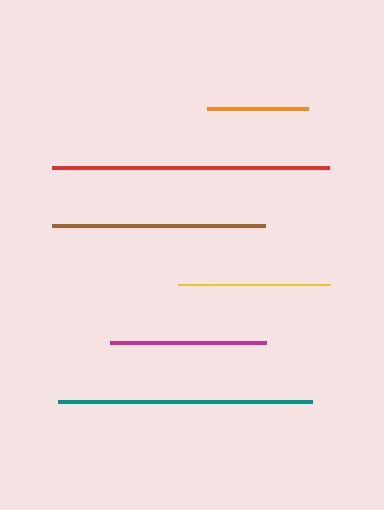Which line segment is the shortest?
The orange line is the shortest at approximately 101 pixels.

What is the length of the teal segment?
The teal segment is approximately 253 pixels long.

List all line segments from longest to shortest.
From longest to shortest: red, teal, brown, magenta, yellow, orange.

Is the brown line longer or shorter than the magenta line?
The brown line is longer than the magenta line.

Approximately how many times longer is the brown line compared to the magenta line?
The brown line is approximately 1.4 times the length of the magenta line.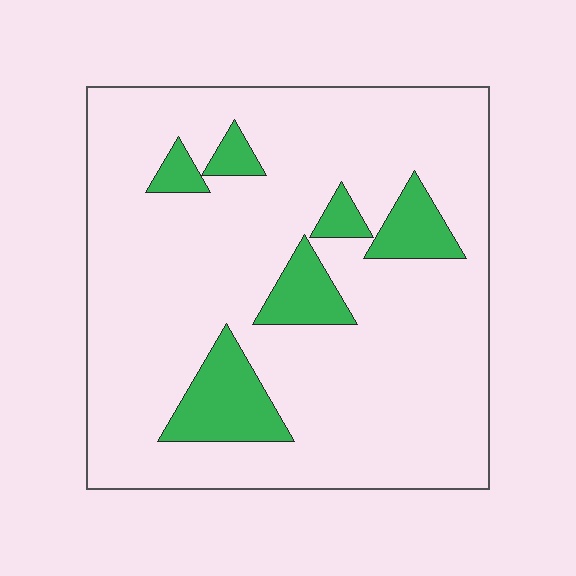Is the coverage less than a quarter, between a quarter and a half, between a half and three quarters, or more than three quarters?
Less than a quarter.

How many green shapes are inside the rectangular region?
6.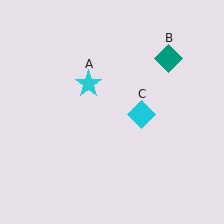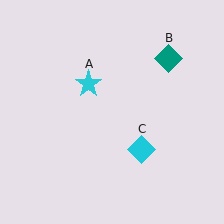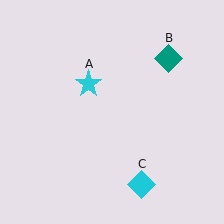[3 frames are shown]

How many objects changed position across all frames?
1 object changed position: cyan diamond (object C).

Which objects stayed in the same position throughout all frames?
Cyan star (object A) and teal diamond (object B) remained stationary.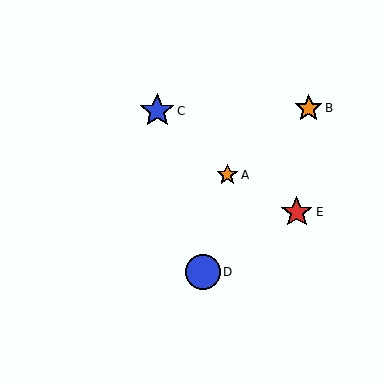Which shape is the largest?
The blue circle (labeled D) is the largest.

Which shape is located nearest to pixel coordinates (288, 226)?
The red star (labeled E) at (297, 212) is nearest to that location.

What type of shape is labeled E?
Shape E is a red star.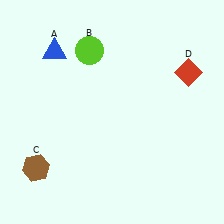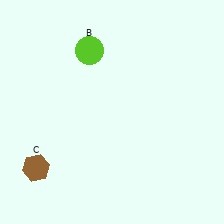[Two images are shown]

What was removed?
The blue triangle (A), the red diamond (D) were removed in Image 2.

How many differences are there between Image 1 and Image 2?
There are 2 differences between the two images.